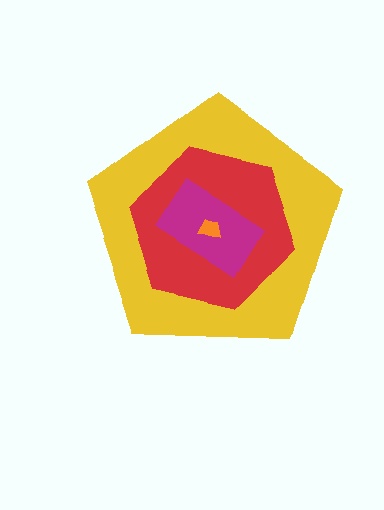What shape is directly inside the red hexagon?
The magenta rectangle.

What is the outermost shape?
The yellow pentagon.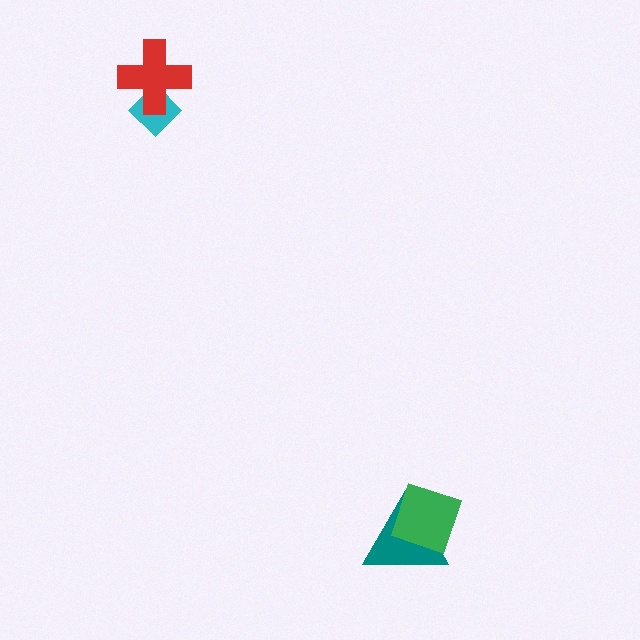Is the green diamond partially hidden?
No, no other shape covers it.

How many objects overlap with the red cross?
1 object overlaps with the red cross.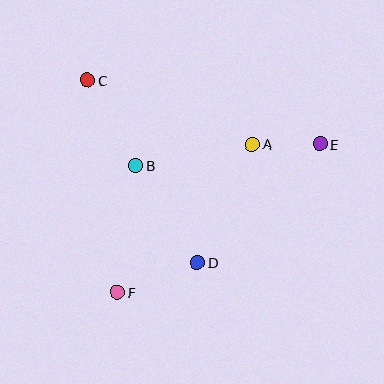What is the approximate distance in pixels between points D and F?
The distance between D and F is approximately 85 pixels.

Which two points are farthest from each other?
Points E and F are farthest from each other.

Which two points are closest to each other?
Points A and E are closest to each other.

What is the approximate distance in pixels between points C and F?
The distance between C and F is approximately 214 pixels.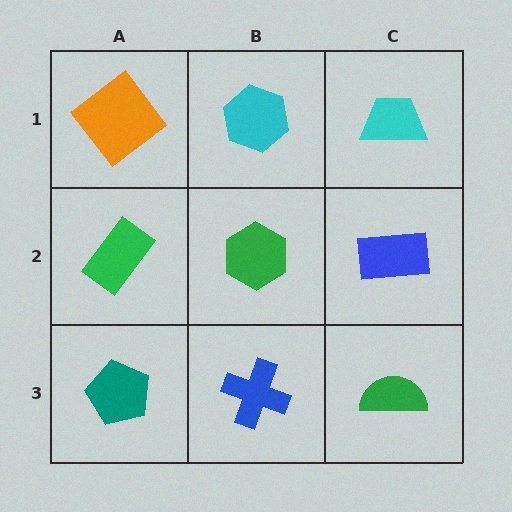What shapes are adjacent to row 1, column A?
A green rectangle (row 2, column A), a cyan hexagon (row 1, column B).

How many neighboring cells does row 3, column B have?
3.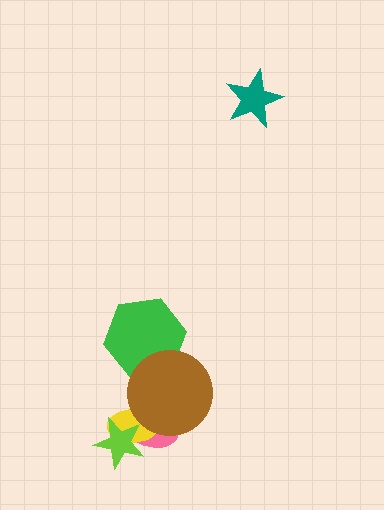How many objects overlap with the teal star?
0 objects overlap with the teal star.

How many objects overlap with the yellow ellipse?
3 objects overlap with the yellow ellipse.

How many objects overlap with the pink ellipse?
3 objects overlap with the pink ellipse.